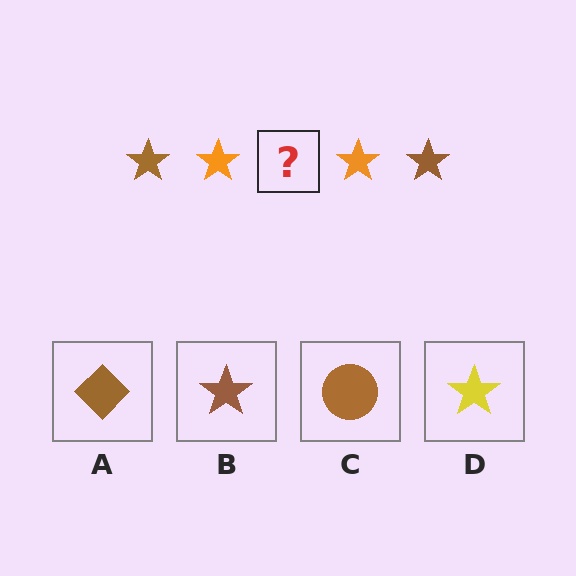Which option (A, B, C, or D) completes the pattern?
B.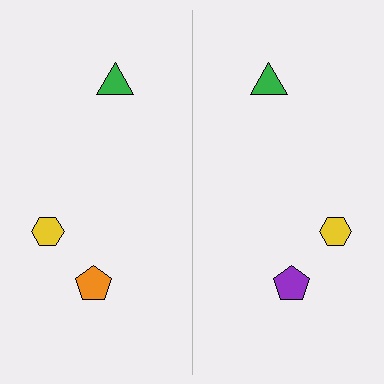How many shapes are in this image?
There are 6 shapes in this image.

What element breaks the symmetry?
The purple pentagon on the right side breaks the symmetry — its mirror counterpart is orange.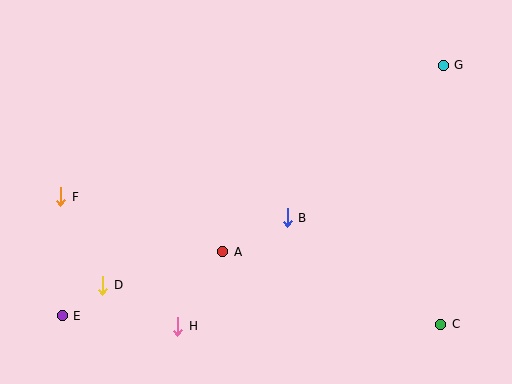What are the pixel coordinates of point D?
Point D is at (103, 285).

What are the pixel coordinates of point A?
Point A is at (223, 252).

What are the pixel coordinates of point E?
Point E is at (62, 316).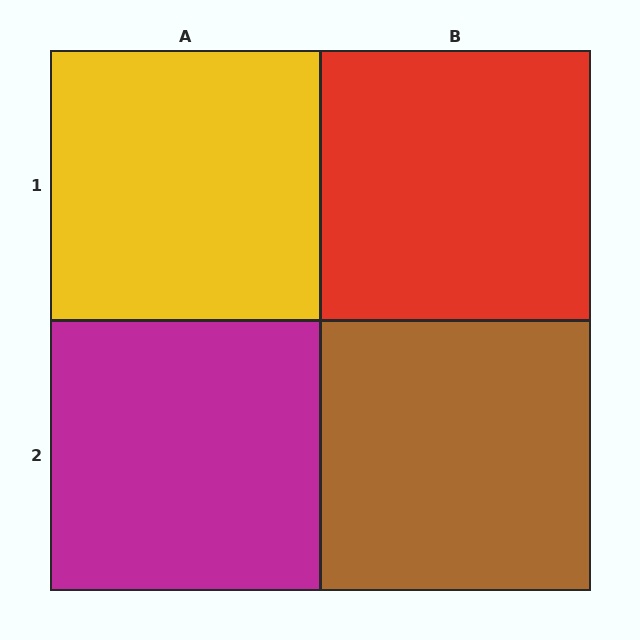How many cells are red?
1 cell is red.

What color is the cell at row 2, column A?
Magenta.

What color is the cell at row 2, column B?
Brown.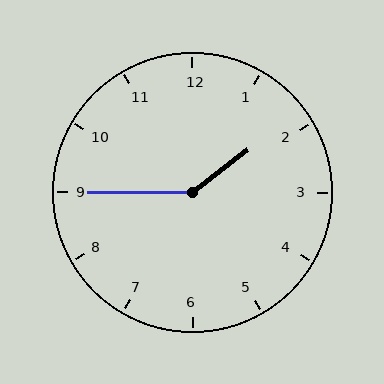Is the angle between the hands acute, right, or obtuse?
It is obtuse.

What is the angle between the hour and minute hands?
Approximately 142 degrees.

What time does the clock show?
1:45.